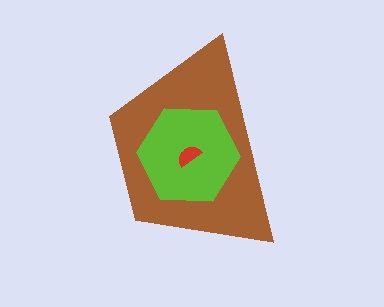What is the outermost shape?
The brown trapezoid.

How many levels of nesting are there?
3.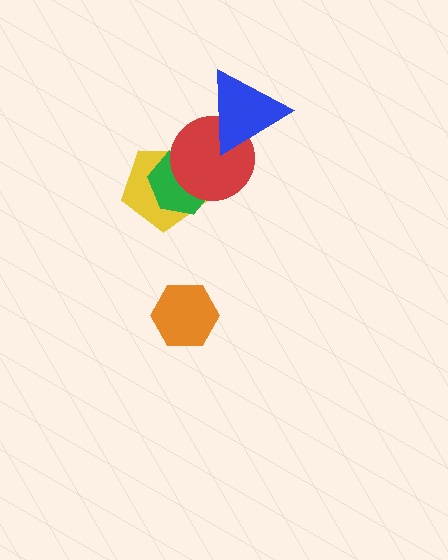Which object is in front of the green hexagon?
The red circle is in front of the green hexagon.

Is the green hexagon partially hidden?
Yes, it is partially covered by another shape.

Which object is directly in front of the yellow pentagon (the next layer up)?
The green hexagon is directly in front of the yellow pentagon.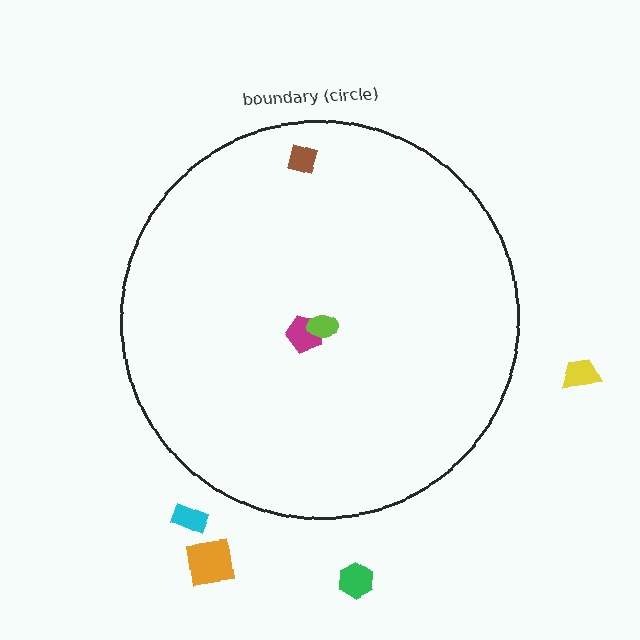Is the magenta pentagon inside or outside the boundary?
Inside.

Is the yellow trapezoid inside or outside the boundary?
Outside.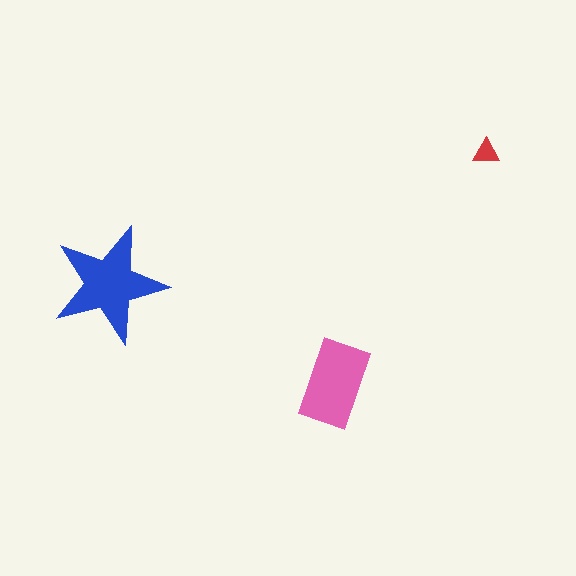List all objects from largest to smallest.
The blue star, the pink rectangle, the red triangle.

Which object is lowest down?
The pink rectangle is bottommost.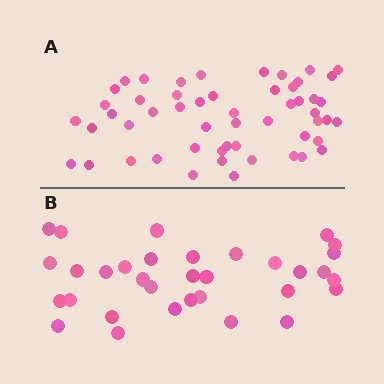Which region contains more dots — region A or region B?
Region A (the top region) has more dots.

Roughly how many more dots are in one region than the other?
Region A has approximately 20 more dots than region B.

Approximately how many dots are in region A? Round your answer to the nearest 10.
About 50 dots. (The exact count is 53, which rounds to 50.)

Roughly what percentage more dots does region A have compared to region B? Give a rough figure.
About 60% more.